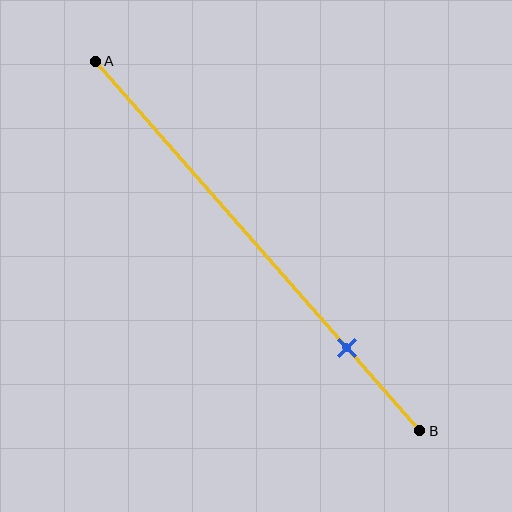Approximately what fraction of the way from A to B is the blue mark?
The blue mark is approximately 80% of the way from A to B.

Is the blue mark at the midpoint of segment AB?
No, the mark is at about 80% from A, not at the 50% midpoint.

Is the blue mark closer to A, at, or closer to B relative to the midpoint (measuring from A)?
The blue mark is closer to point B than the midpoint of segment AB.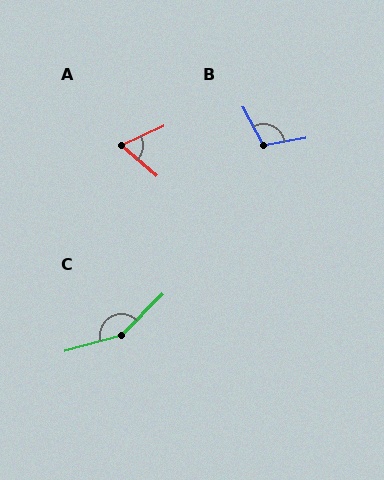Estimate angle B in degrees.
Approximately 108 degrees.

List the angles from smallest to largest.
A (66°), B (108°), C (150°).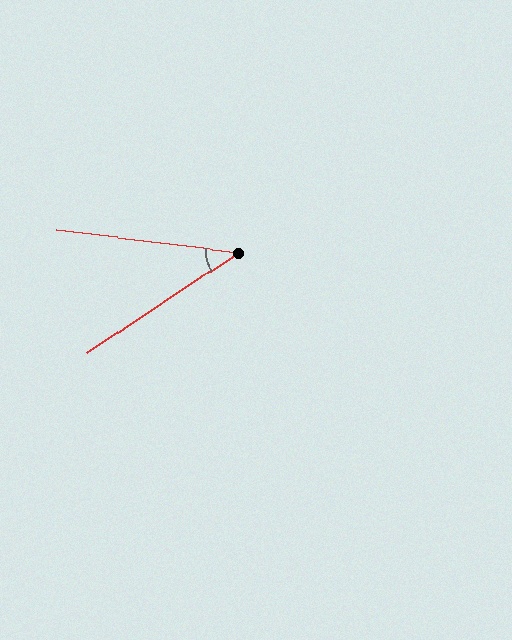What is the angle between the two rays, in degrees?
Approximately 41 degrees.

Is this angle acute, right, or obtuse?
It is acute.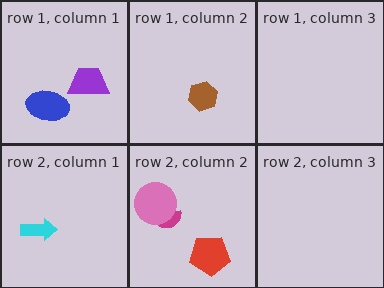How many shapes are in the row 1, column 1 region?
2.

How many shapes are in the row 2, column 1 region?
1.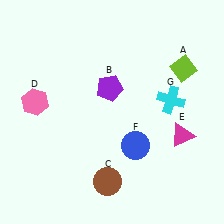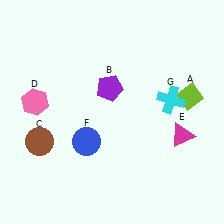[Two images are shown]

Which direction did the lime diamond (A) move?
The lime diamond (A) moved down.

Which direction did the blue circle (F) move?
The blue circle (F) moved left.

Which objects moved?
The objects that moved are: the lime diamond (A), the brown circle (C), the blue circle (F).